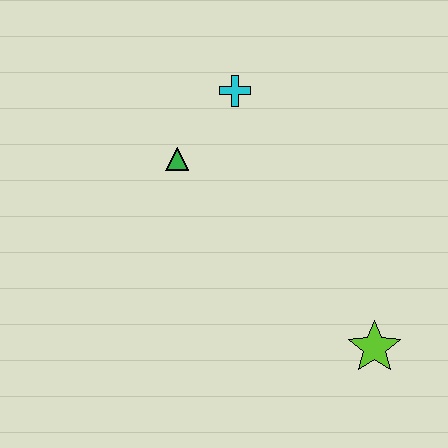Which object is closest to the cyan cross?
The green triangle is closest to the cyan cross.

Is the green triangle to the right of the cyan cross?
No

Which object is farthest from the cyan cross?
The lime star is farthest from the cyan cross.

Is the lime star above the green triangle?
No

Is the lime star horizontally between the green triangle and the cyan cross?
No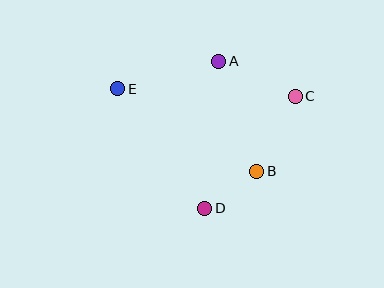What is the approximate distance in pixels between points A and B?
The distance between A and B is approximately 116 pixels.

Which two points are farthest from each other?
Points C and E are farthest from each other.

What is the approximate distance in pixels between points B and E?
The distance between B and E is approximately 162 pixels.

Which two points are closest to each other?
Points B and D are closest to each other.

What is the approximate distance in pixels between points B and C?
The distance between B and C is approximately 85 pixels.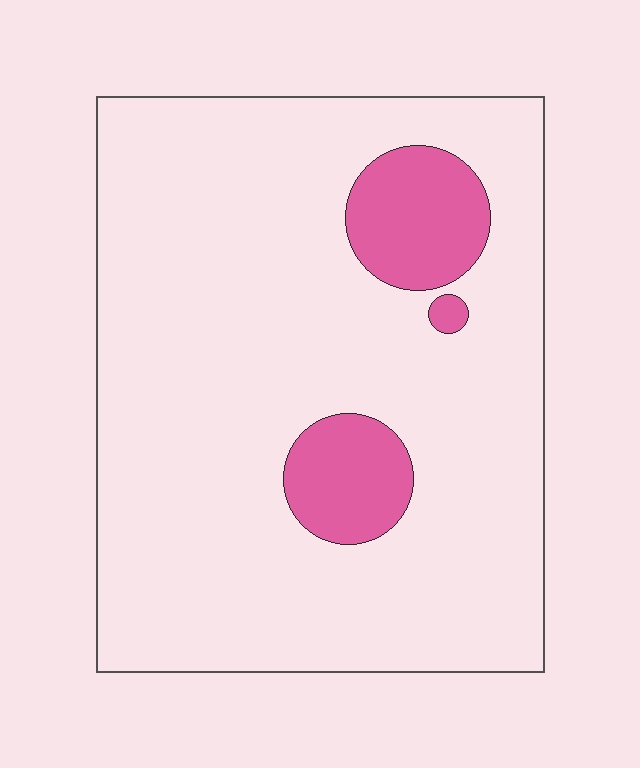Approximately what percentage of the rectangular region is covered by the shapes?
Approximately 10%.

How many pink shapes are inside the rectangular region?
3.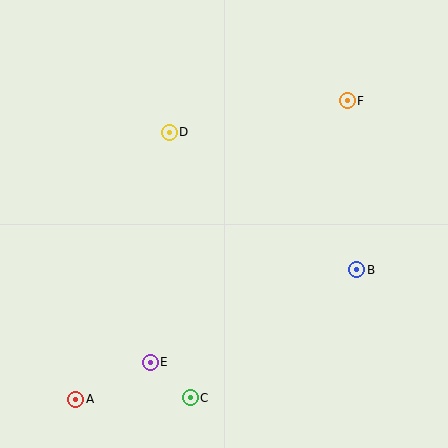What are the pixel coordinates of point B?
Point B is at (357, 270).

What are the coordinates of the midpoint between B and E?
The midpoint between B and E is at (253, 316).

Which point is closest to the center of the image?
Point D at (169, 132) is closest to the center.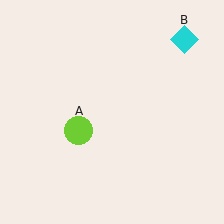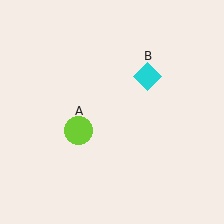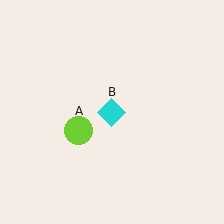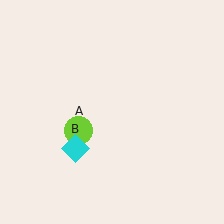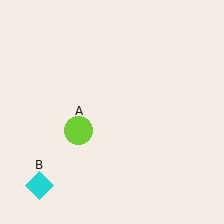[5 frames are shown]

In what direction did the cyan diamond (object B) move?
The cyan diamond (object B) moved down and to the left.